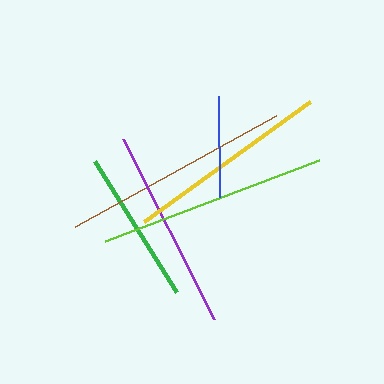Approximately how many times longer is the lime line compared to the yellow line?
The lime line is approximately 1.1 times the length of the yellow line.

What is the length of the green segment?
The green segment is approximately 154 pixels long.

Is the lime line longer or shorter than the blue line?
The lime line is longer than the blue line.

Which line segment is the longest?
The lime line is the longest at approximately 229 pixels.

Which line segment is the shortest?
The blue line is the shortest at approximately 101 pixels.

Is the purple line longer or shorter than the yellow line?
The yellow line is longer than the purple line.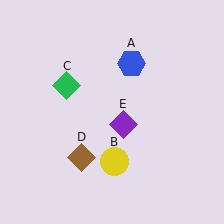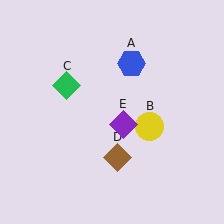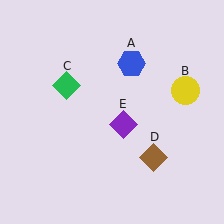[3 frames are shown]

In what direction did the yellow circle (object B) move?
The yellow circle (object B) moved up and to the right.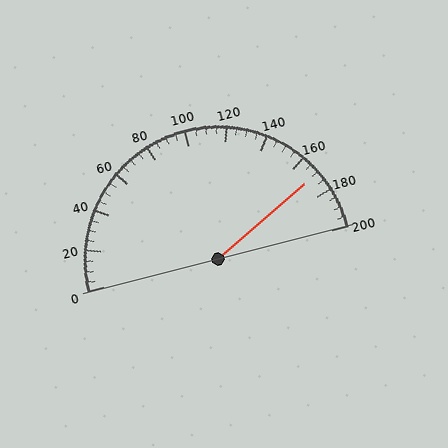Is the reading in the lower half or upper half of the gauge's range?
The reading is in the upper half of the range (0 to 200).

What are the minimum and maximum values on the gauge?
The gauge ranges from 0 to 200.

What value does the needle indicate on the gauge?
The needle indicates approximately 170.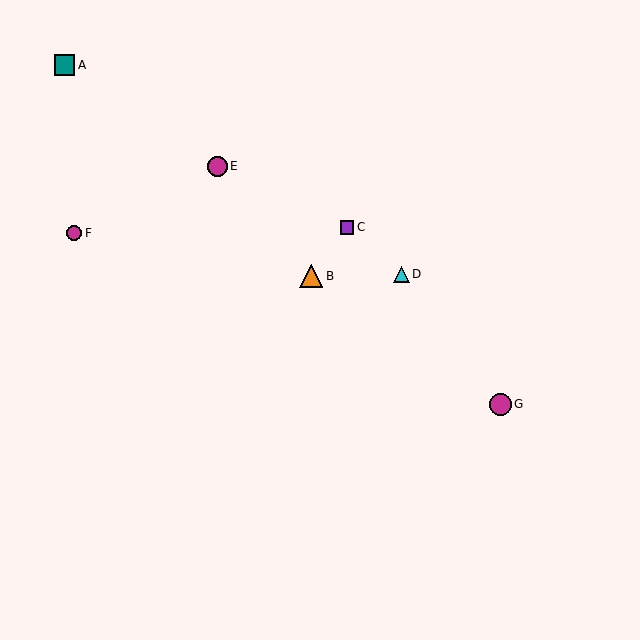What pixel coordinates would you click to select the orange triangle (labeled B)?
Click at (311, 276) to select the orange triangle B.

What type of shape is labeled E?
Shape E is a magenta circle.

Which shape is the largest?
The orange triangle (labeled B) is the largest.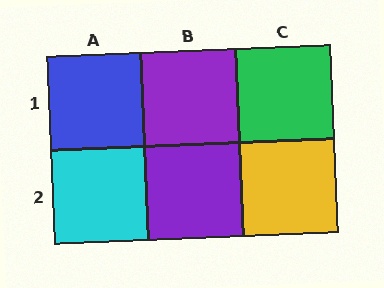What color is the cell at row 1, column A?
Blue.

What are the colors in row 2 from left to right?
Cyan, purple, yellow.